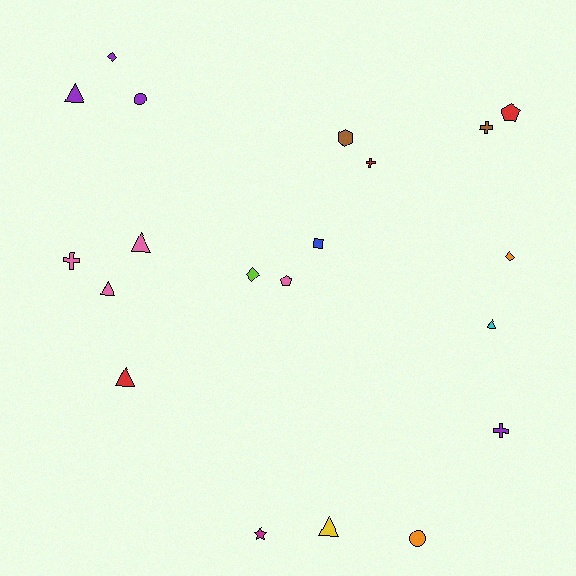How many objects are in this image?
There are 20 objects.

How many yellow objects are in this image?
There is 1 yellow object.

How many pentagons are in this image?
There are 2 pentagons.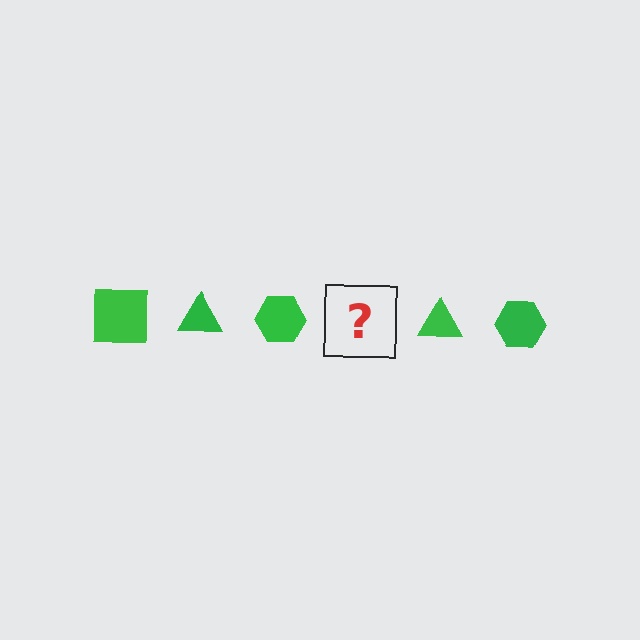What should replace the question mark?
The question mark should be replaced with a green square.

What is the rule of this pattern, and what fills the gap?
The rule is that the pattern cycles through square, triangle, hexagon shapes in green. The gap should be filled with a green square.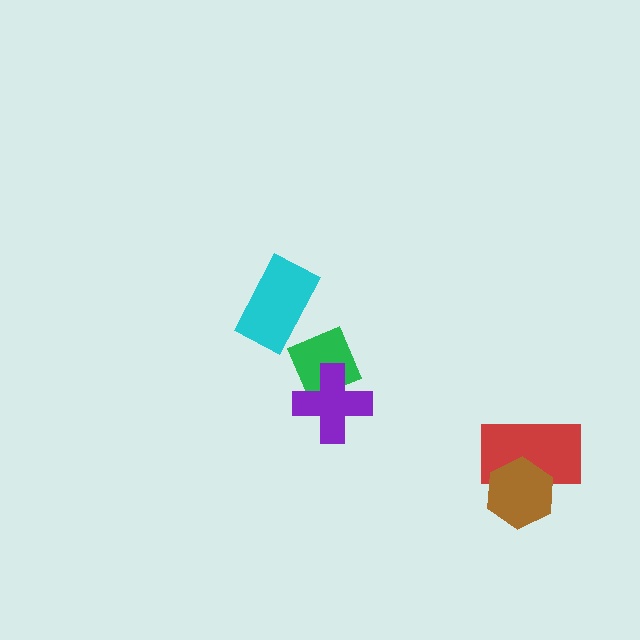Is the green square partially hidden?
Yes, it is partially covered by another shape.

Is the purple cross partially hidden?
No, no other shape covers it.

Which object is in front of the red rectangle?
The brown hexagon is in front of the red rectangle.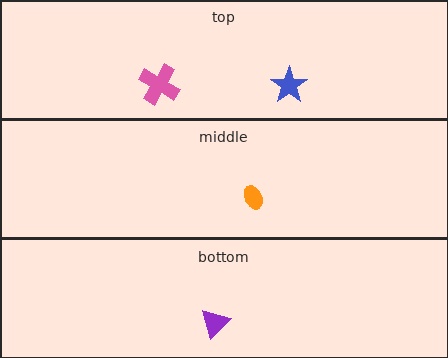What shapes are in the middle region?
The orange ellipse.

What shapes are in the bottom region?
The purple triangle.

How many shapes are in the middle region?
1.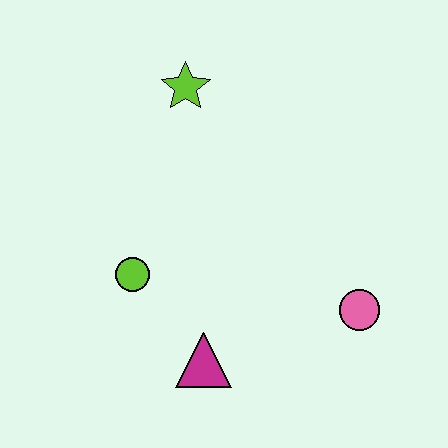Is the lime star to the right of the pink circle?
No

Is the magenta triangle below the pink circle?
Yes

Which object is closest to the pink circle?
The magenta triangle is closest to the pink circle.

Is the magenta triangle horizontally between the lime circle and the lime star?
No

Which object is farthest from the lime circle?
The pink circle is farthest from the lime circle.